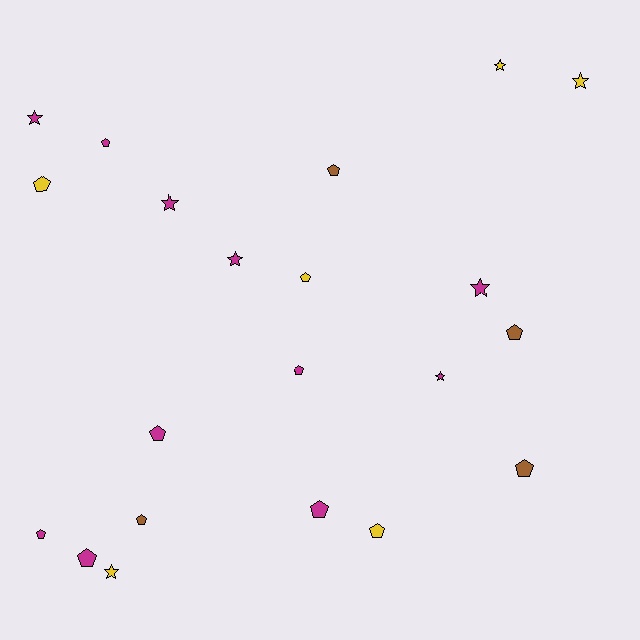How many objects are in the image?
There are 21 objects.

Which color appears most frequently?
Magenta, with 11 objects.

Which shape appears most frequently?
Pentagon, with 13 objects.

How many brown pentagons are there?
There are 4 brown pentagons.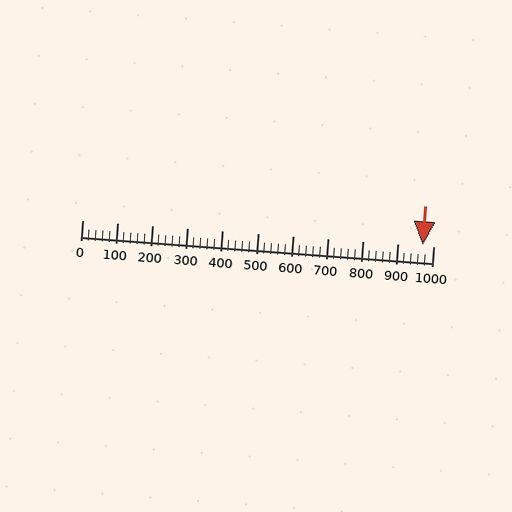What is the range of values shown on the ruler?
The ruler shows values from 0 to 1000.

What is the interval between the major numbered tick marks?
The major tick marks are spaced 100 units apart.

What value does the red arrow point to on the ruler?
The red arrow points to approximately 969.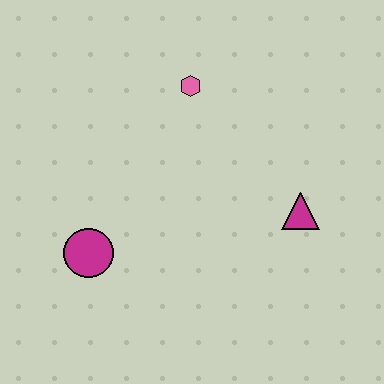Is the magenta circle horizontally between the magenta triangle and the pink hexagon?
No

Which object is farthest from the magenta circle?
The magenta triangle is farthest from the magenta circle.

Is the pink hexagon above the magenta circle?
Yes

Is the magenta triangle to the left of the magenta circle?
No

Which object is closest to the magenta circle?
The pink hexagon is closest to the magenta circle.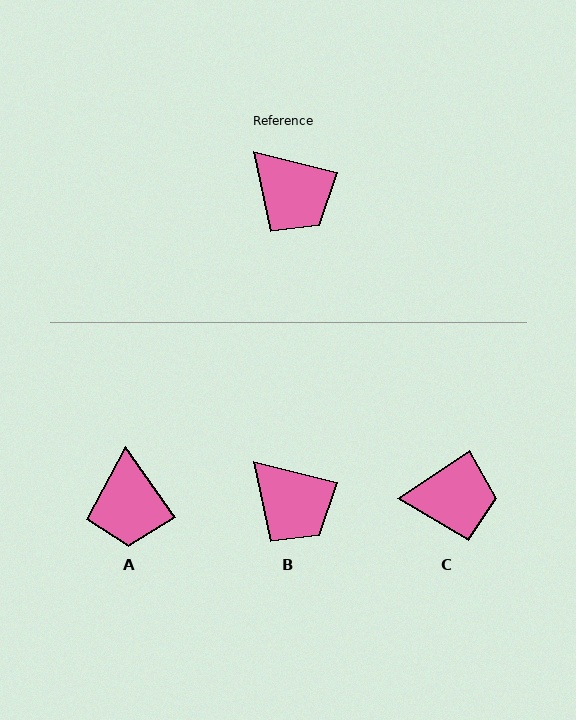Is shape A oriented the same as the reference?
No, it is off by about 40 degrees.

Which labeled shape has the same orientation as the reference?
B.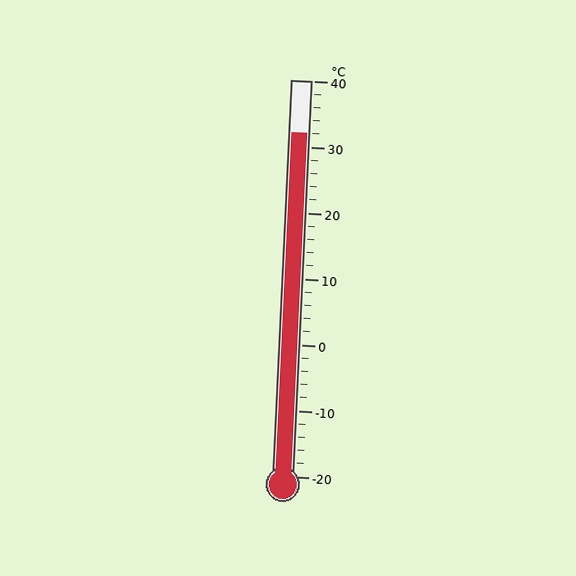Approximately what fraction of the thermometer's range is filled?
The thermometer is filled to approximately 85% of its range.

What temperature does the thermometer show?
The thermometer shows approximately 32°C.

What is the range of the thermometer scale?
The thermometer scale ranges from -20°C to 40°C.